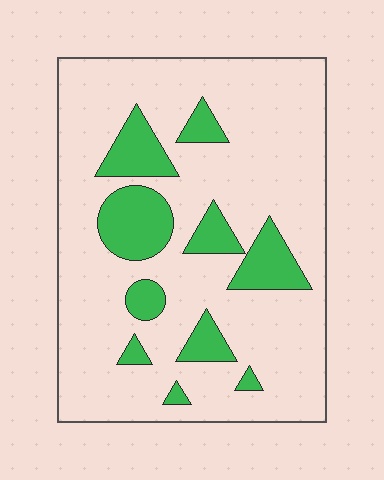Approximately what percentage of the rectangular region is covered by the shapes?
Approximately 20%.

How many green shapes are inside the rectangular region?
10.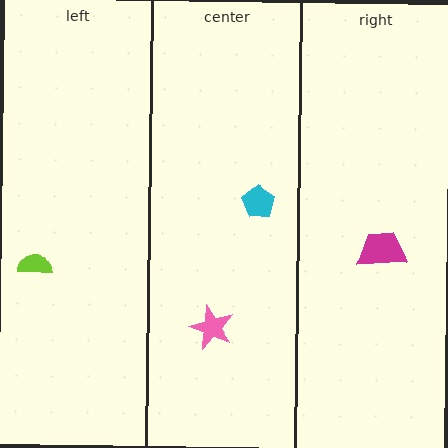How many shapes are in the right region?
1.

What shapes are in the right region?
The magenta trapezoid.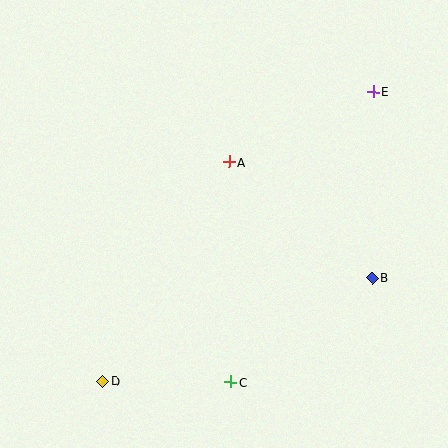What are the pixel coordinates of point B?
Point B is at (372, 278).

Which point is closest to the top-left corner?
Point A is closest to the top-left corner.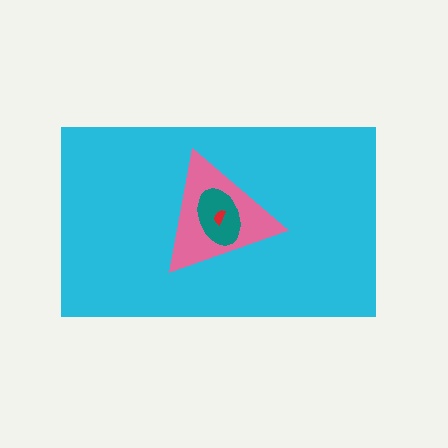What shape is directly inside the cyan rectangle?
The pink triangle.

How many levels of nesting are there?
4.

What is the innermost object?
The red semicircle.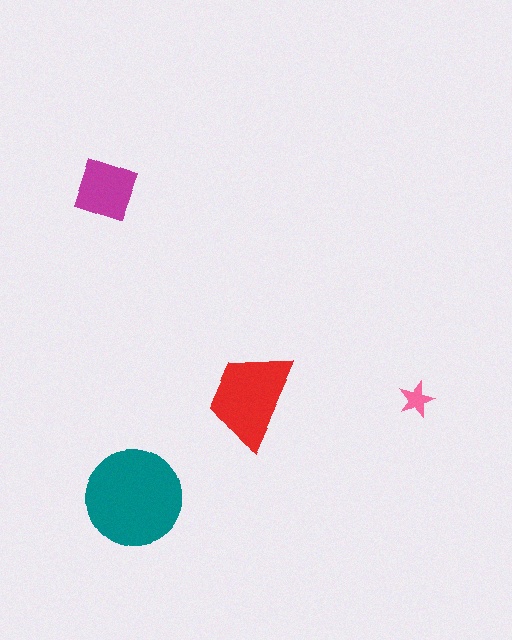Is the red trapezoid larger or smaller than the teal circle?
Smaller.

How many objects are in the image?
There are 4 objects in the image.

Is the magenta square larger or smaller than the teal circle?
Smaller.